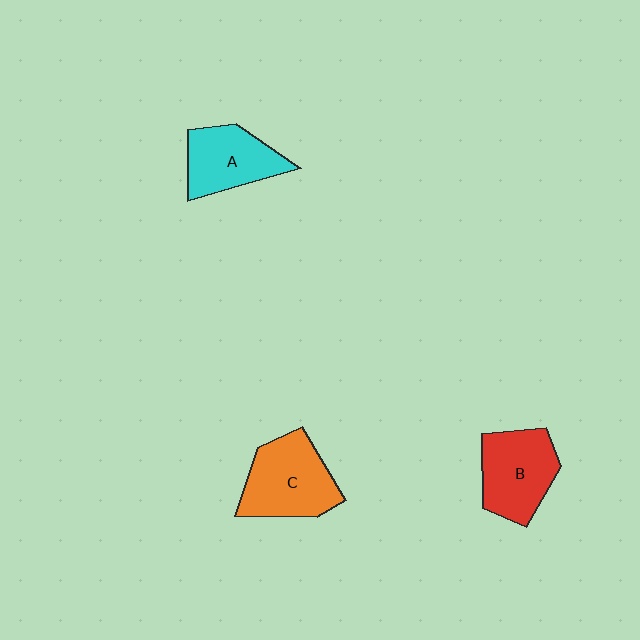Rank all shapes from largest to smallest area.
From largest to smallest: C (orange), B (red), A (cyan).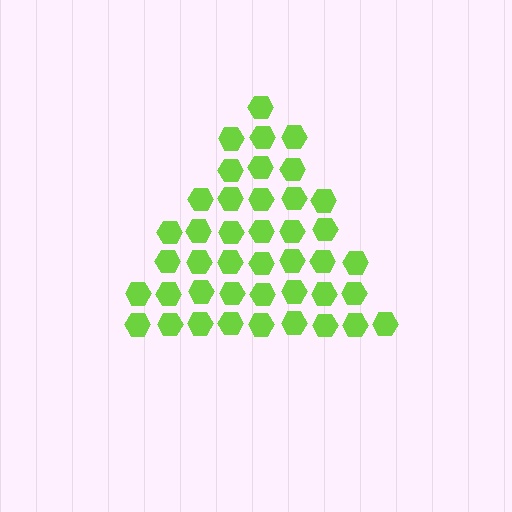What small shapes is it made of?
It is made of small hexagons.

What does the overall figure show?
The overall figure shows a triangle.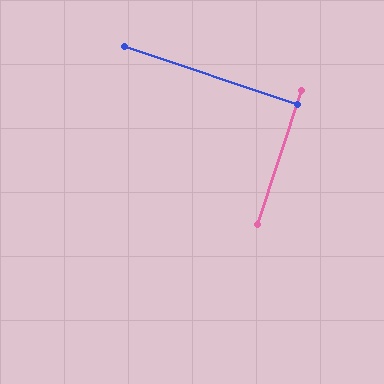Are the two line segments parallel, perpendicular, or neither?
Perpendicular — they meet at approximately 90°.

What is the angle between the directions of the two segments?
Approximately 90 degrees.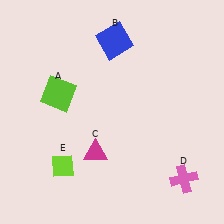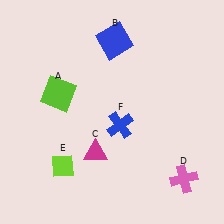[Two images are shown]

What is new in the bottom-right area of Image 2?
A blue cross (F) was added in the bottom-right area of Image 2.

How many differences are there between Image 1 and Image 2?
There is 1 difference between the two images.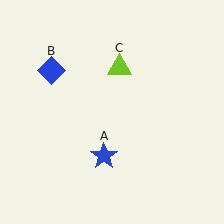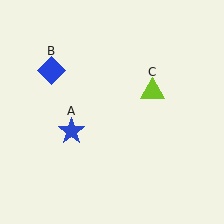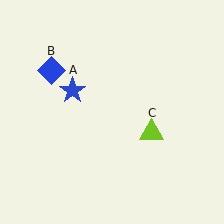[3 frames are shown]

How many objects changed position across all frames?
2 objects changed position: blue star (object A), lime triangle (object C).